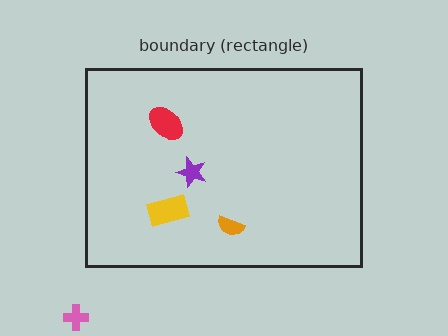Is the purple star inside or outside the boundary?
Inside.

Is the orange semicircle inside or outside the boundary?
Inside.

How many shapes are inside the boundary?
4 inside, 1 outside.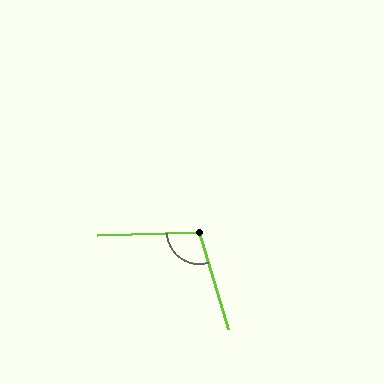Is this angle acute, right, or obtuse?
It is obtuse.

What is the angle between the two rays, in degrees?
Approximately 105 degrees.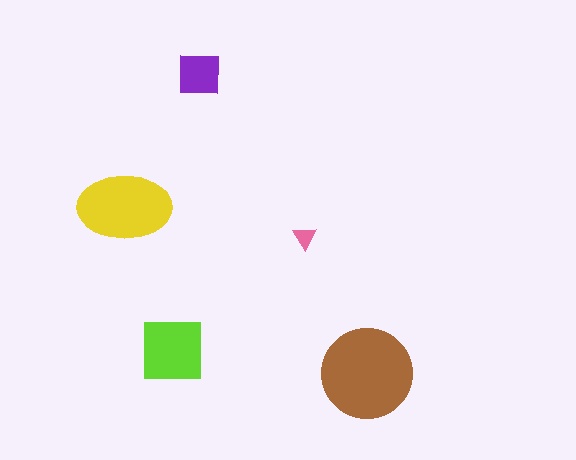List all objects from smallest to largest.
The pink triangle, the purple square, the lime square, the yellow ellipse, the brown circle.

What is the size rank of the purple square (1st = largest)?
4th.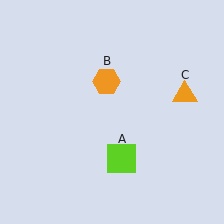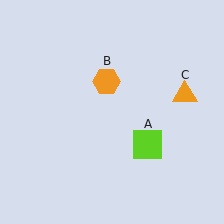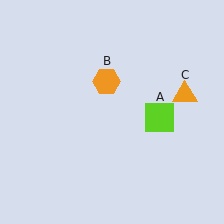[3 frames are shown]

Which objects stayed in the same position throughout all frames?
Orange hexagon (object B) and orange triangle (object C) remained stationary.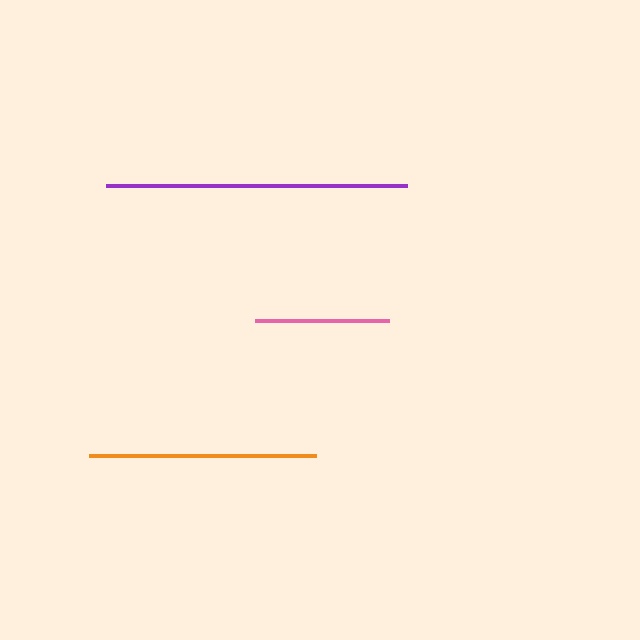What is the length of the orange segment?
The orange segment is approximately 227 pixels long.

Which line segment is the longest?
The purple line is the longest at approximately 301 pixels.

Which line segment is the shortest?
The pink line is the shortest at approximately 134 pixels.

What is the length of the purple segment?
The purple segment is approximately 301 pixels long.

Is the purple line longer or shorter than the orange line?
The purple line is longer than the orange line.